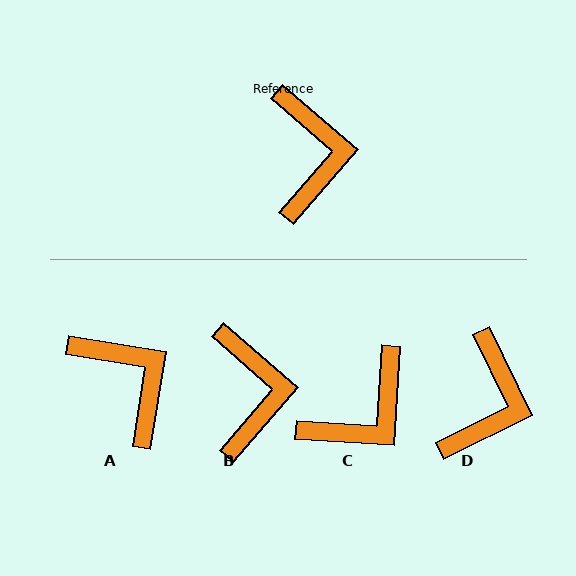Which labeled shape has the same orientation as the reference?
B.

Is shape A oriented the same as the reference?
No, it is off by about 32 degrees.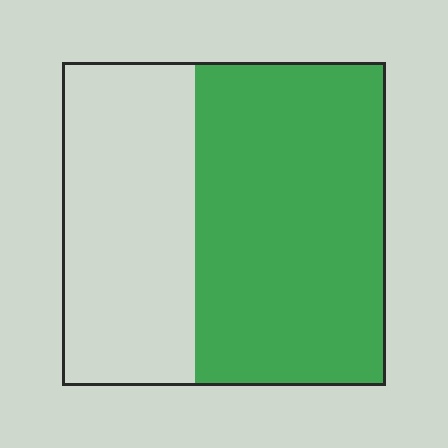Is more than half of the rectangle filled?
Yes.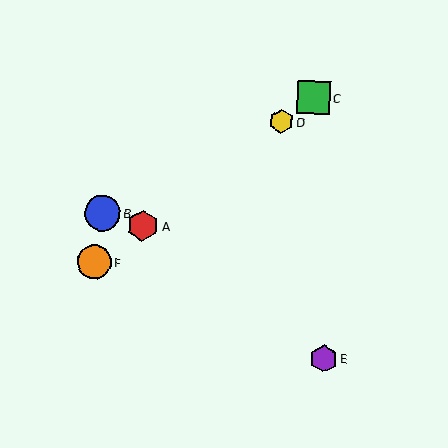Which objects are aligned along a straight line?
Objects A, C, D, F are aligned along a straight line.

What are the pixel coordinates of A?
Object A is at (143, 226).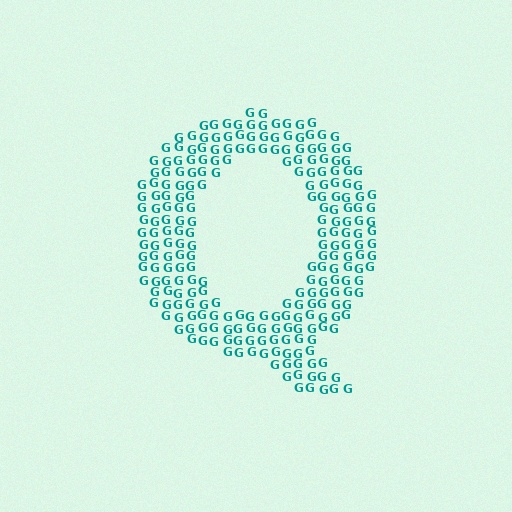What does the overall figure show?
The overall figure shows the letter Q.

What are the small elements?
The small elements are letter G's.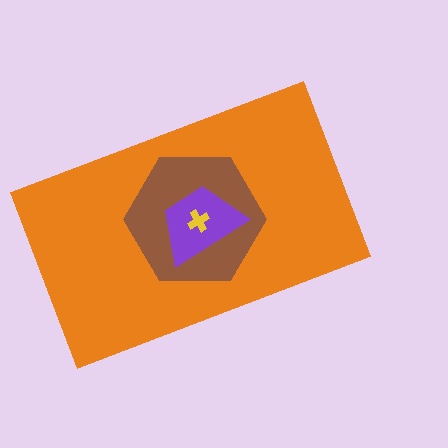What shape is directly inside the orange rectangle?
The brown hexagon.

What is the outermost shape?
The orange rectangle.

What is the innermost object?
The yellow cross.